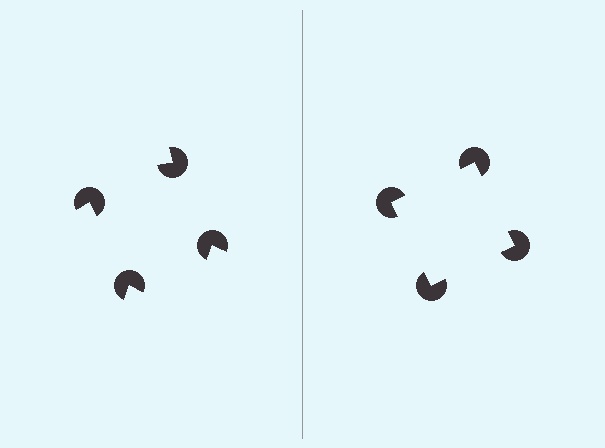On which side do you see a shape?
An illusory square appears on the right side. On the left side the wedge cuts are rotated, so no coherent shape forms.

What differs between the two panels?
The pac-man discs are positioned identically on both sides; only the wedge orientations differ. On the right they align to a square; on the left they are misaligned.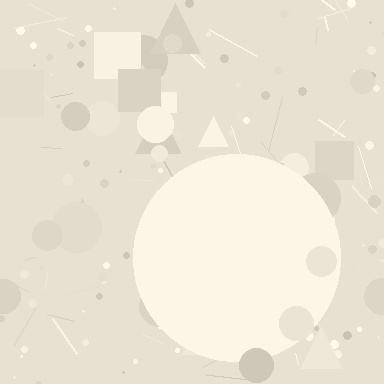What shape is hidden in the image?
A circle is hidden in the image.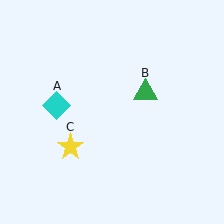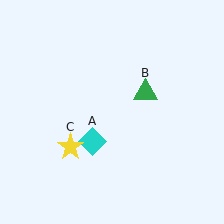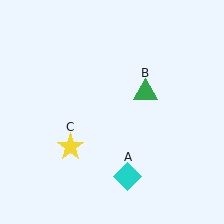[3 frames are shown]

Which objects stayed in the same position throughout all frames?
Green triangle (object B) and yellow star (object C) remained stationary.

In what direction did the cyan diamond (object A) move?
The cyan diamond (object A) moved down and to the right.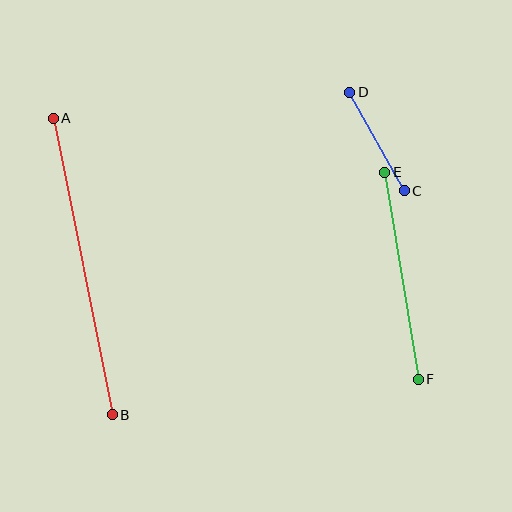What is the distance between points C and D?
The distance is approximately 112 pixels.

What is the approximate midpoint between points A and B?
The midpoint is at approximately (83, 267) pixels.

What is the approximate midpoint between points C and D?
The midpoint is at approximately (377, 141) pixels.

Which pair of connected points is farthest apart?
Points A and B are farthest apart.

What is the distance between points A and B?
The distance is approximately 302 pixels.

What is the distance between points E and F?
The distance is approximately 210 pixels.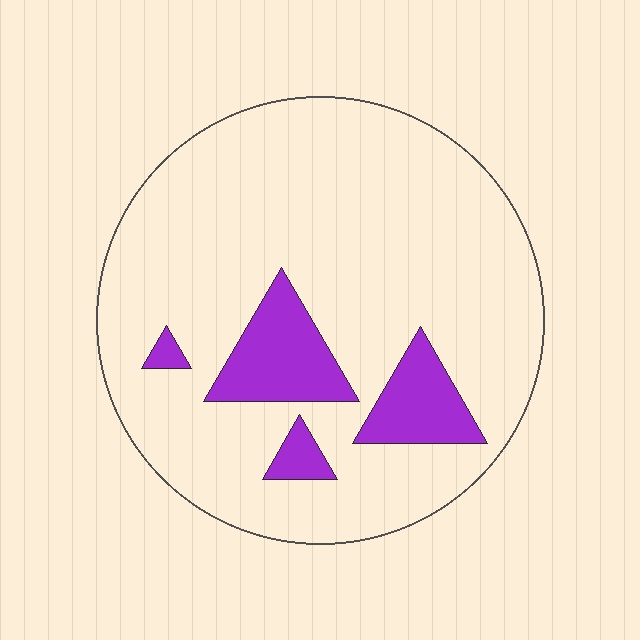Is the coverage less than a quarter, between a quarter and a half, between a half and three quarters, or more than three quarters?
Less than a quarter.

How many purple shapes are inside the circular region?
4.